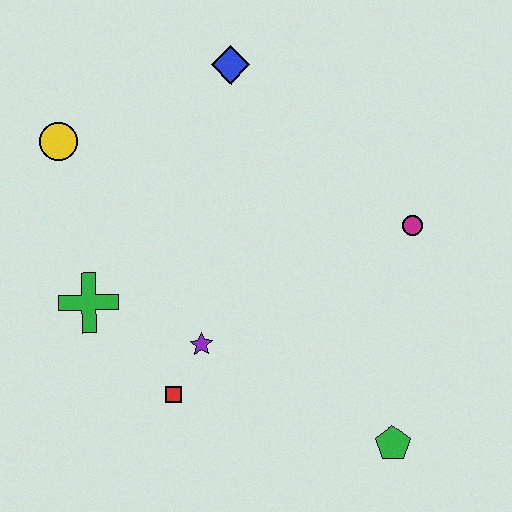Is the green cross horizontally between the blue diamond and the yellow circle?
Yes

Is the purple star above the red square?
Yes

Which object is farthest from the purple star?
The blue diamond is farthest from the purple star.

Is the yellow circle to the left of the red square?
Yes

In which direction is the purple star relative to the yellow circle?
The purple star is below the yellow circle.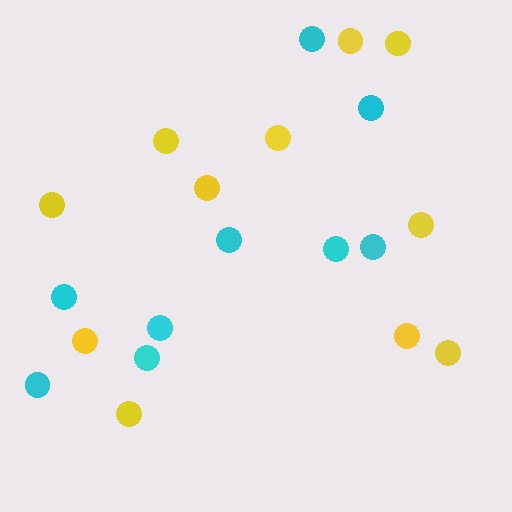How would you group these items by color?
There are 2 groups: one group of cyan circles (9) and one group of yellow circles (11).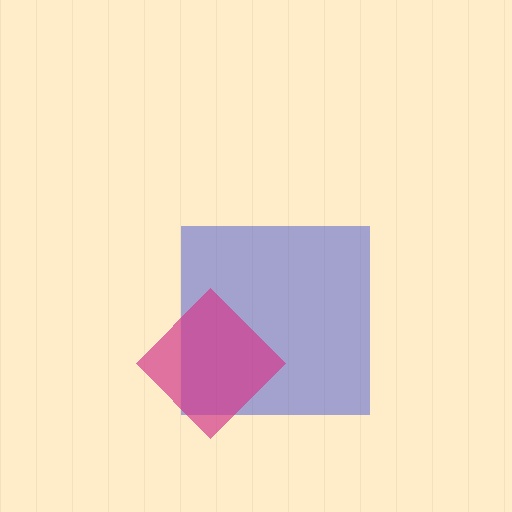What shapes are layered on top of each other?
The layered shapes are: a blue square, a magenta diamond.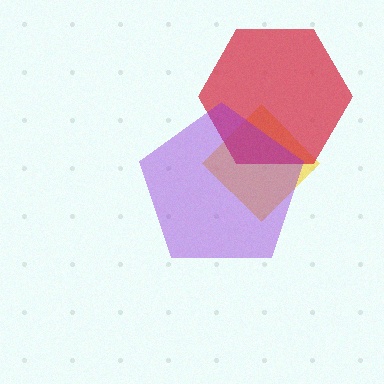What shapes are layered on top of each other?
The layered shapes are: a yellow diamond, a red hexagon, a purple pentagon.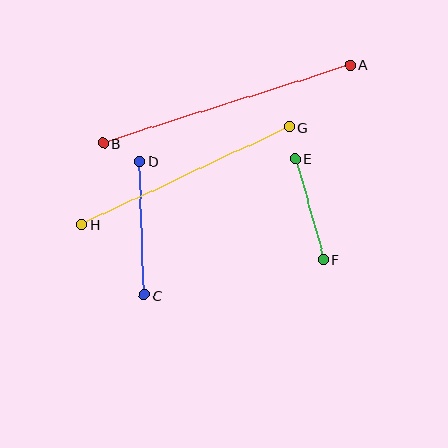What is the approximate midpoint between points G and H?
The midpoint is at approximately (185, 176) pixels.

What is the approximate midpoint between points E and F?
The midpoint is at approximately (309, 209) pixels.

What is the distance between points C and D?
The distance is approximately 134 pixels.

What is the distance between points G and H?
The distance is approximately 229 pixels.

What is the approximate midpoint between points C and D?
The midpoint is at approximately (142, 228) pixels.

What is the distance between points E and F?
The distance is approximately 105 pixels.